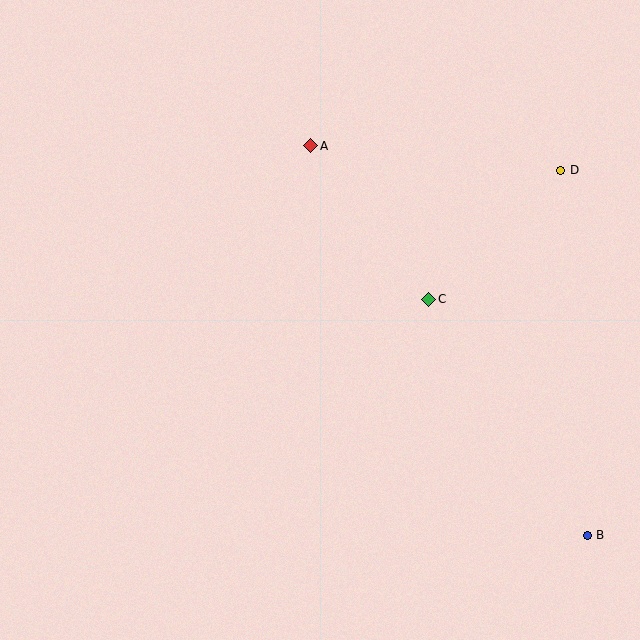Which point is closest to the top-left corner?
Point A is closest to the top-left corner.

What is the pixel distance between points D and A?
The distance between D and A is 251 pixels.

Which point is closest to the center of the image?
Point C at (429, 299) is closest to the center.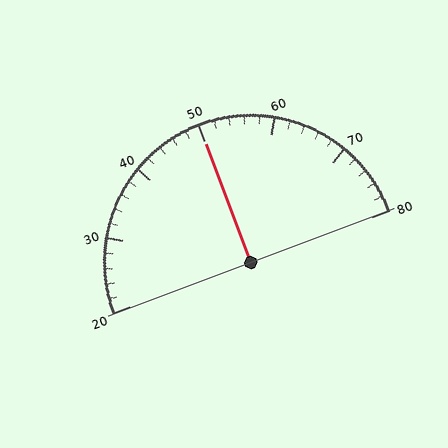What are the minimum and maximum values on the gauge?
The gauge ranges from 20 to 80.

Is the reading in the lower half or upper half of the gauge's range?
The reading is in the upper half of the range (20 to 80).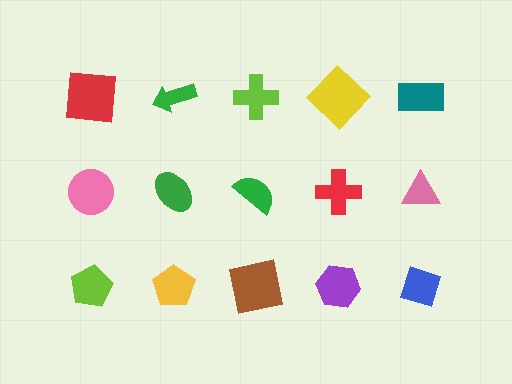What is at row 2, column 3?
A green semicircle.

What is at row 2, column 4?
A red cross.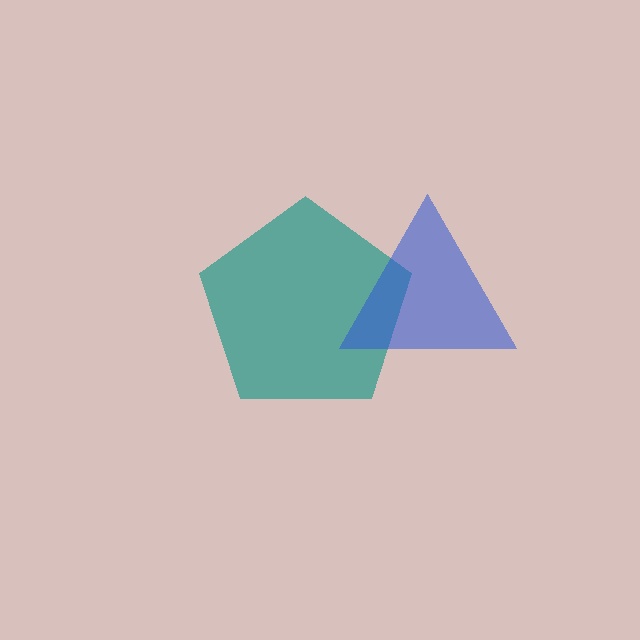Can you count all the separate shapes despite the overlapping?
Yes, there are 2 separate shapes.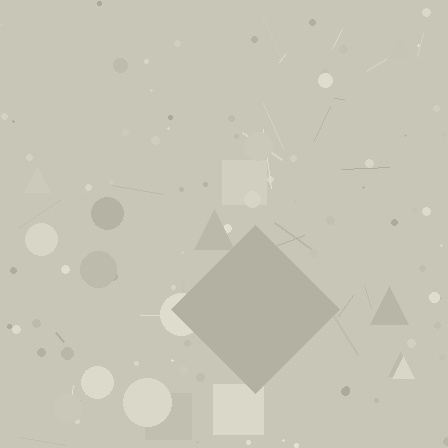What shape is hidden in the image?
A diamond is hidden in the image.